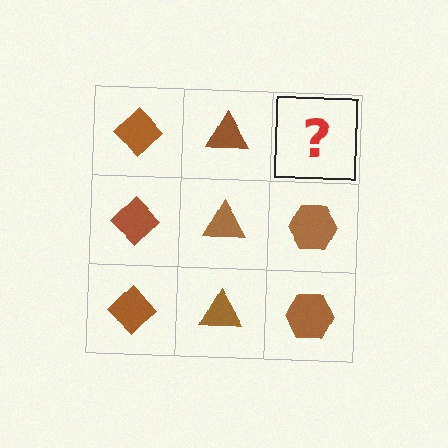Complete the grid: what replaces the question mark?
The question mark should be replaced with a brown hexagon.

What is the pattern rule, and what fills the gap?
The rule is that each column has a consistent shape. The gap should be filled with a brown hexagon.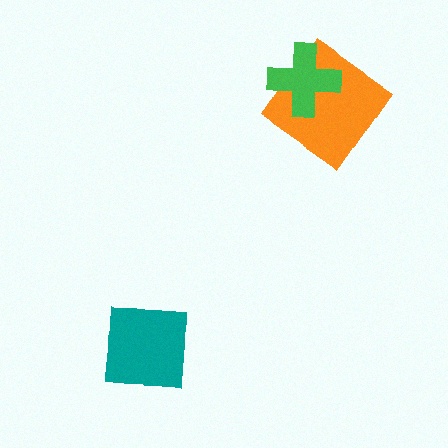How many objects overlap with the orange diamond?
1 object overlaps with the orange diamond.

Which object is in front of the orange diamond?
The green cross is in front of the orange diamond.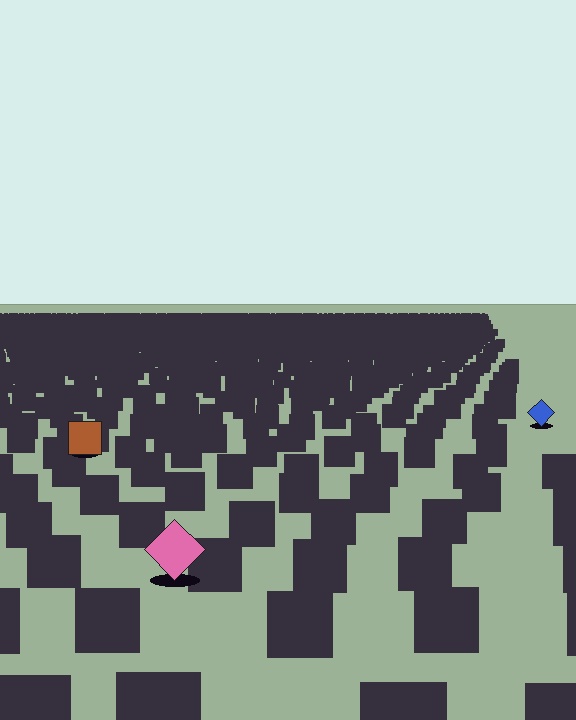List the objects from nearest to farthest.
From nearest to farthest: the pink diamond, the brown square, the blue diamond.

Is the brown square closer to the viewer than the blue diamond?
Yes. The brown square is closer — you can tell from the texture gradient: the ground texture is coarser near it.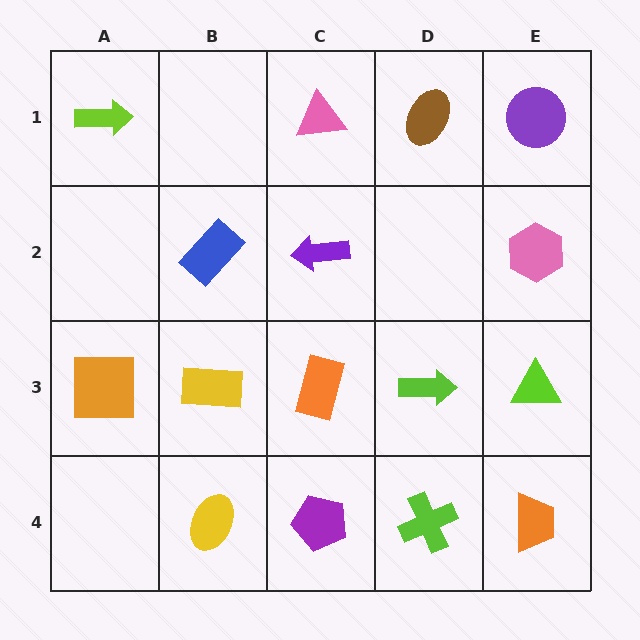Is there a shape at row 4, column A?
No, that cell is empty.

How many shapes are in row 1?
4 shapes.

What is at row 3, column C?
An orange rectangle.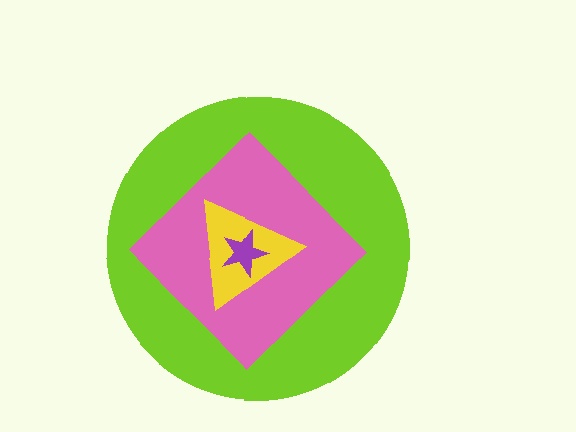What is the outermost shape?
The lime circle.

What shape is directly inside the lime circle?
The pink diamond.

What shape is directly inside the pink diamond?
The yellow triangle.